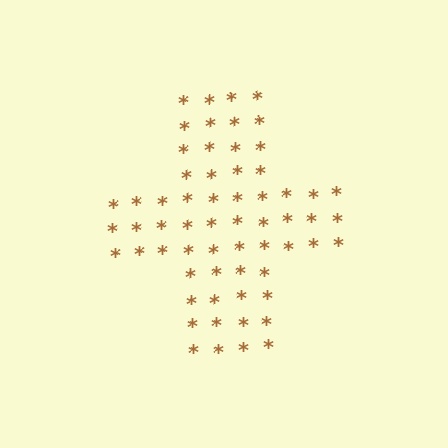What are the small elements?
The small elements are asterisks.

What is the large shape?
The large shape is a cross.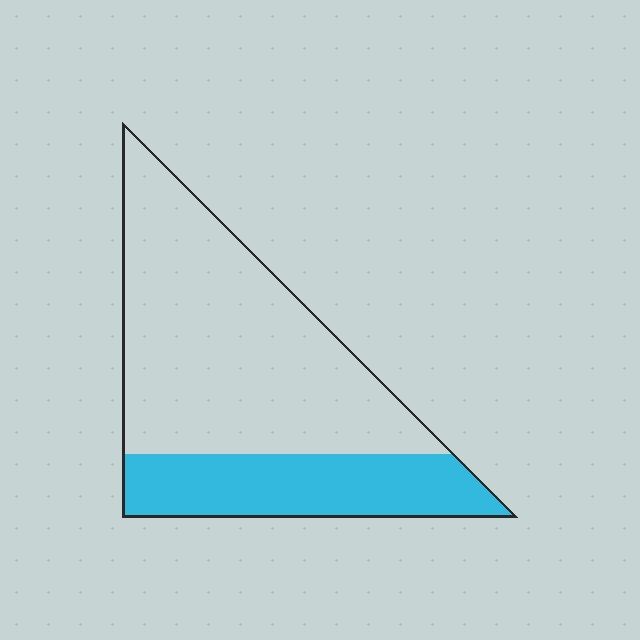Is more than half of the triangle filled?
No.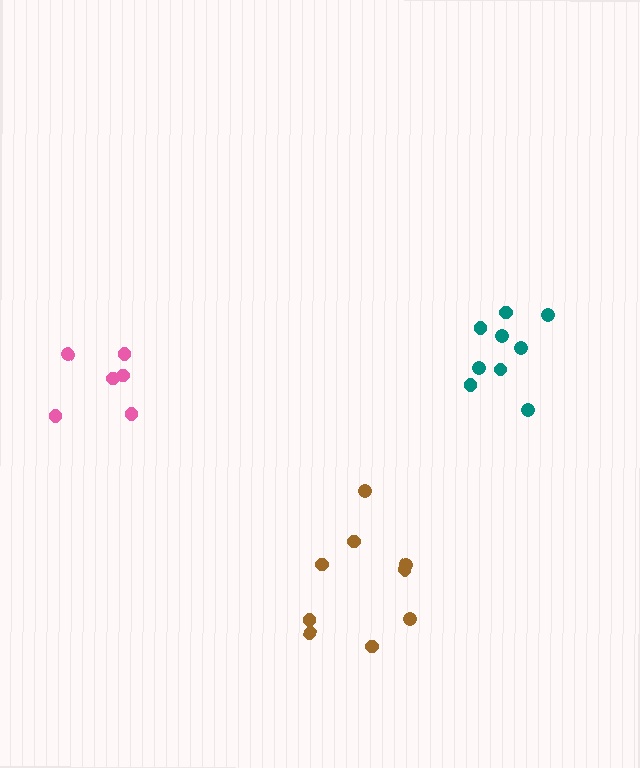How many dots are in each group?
Group 1: 9 dots, Group 2: 6 dots, Group 3: 9 dots (24 total).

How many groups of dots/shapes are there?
There are 3 groups.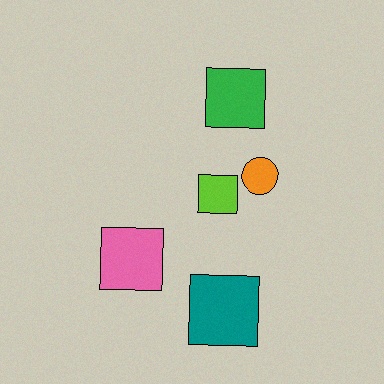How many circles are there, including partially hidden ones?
There is 1 circle.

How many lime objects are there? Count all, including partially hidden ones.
There is 1 lime object.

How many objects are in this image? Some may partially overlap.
There are 5 objects.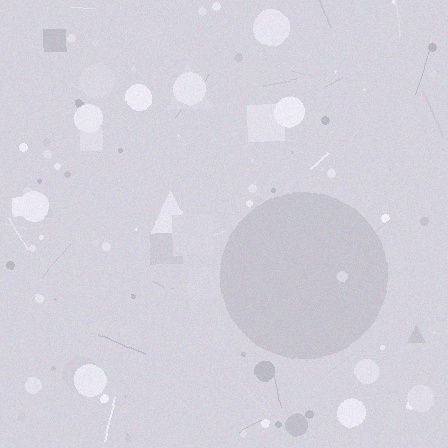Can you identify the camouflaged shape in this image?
The camouflaged shape is a circle.